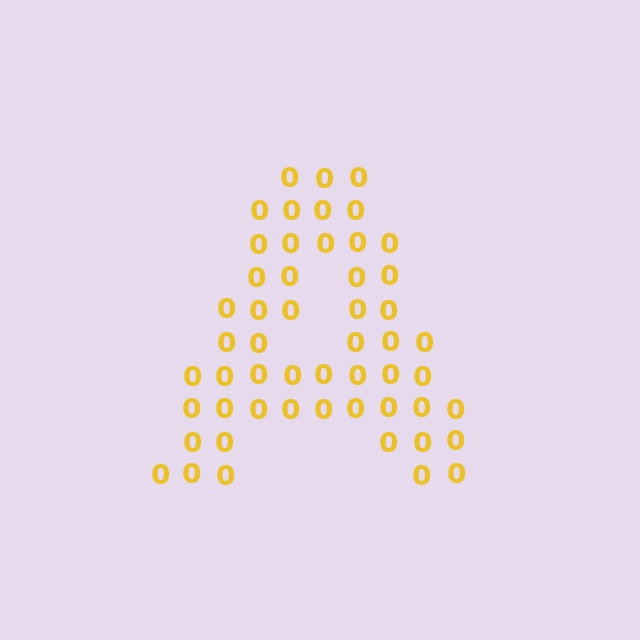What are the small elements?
The small elements are digit 0's.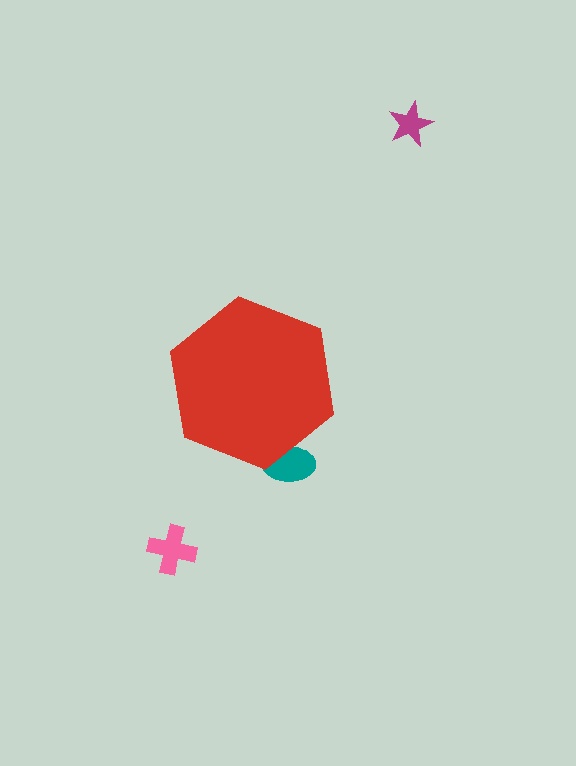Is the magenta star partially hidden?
No, the magenta star is fully visible.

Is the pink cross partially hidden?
No, the pink cross is fully visible.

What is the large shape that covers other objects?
A red hexagon.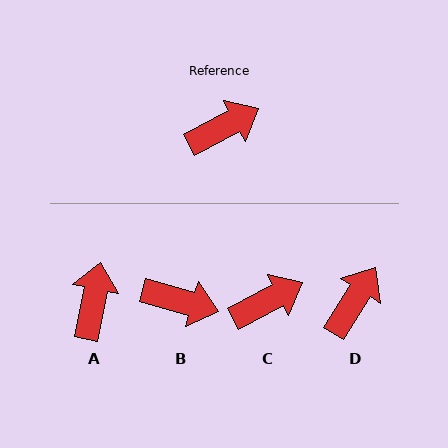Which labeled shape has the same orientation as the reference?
C.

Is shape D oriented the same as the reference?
No, it is off by about 30 degrees.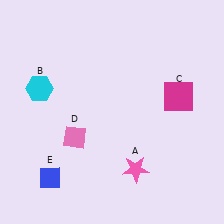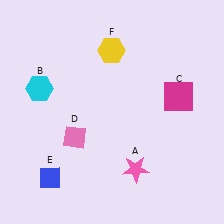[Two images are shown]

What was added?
A yellow hexagon (F) was added in Image 2.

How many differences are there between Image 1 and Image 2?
There is 1 difference between the two images.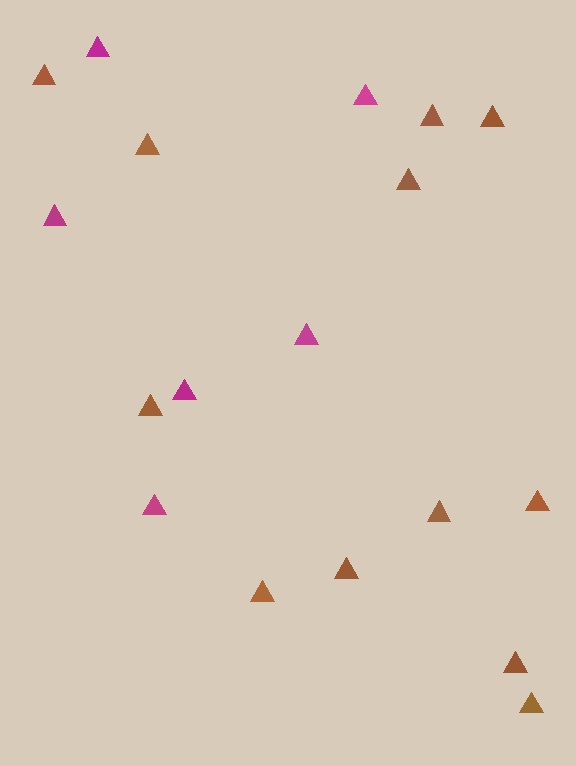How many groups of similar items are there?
There are 2 groups: one group of brown triangles (12) and one group of magenta triangles (6).